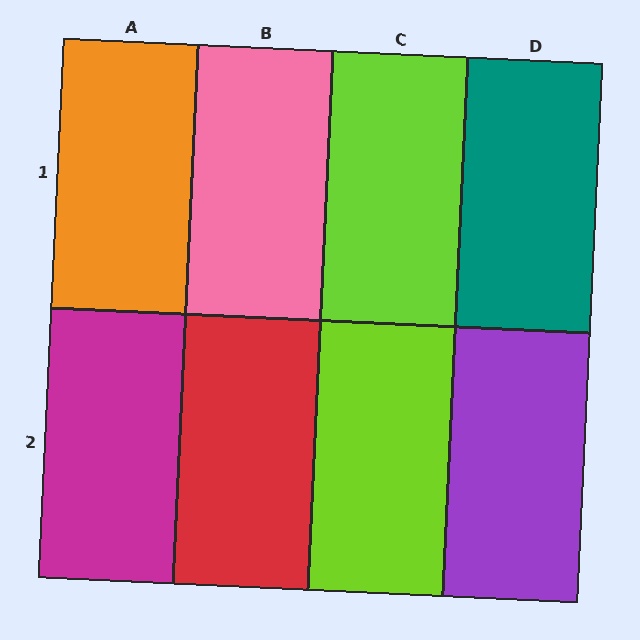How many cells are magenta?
1 cell is magenta.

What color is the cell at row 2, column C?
Lime.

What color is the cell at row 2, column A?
Magenta.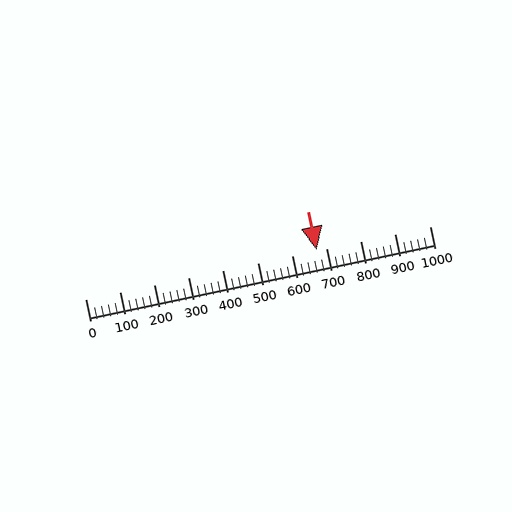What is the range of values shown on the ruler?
The ruler shows values from 0 to 1000.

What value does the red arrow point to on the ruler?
The red arrow points to approximately 671.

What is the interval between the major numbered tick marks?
The major tick marks are spaced 100 units apart.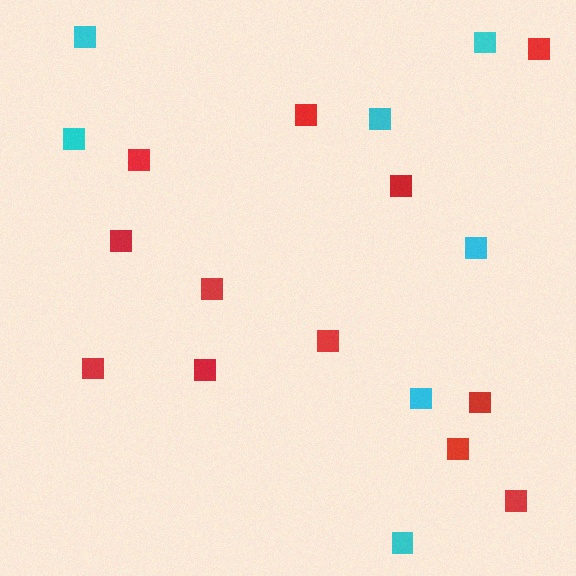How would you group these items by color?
There are 2 groups: one group of cyan squares (7) and one group of red squares (12).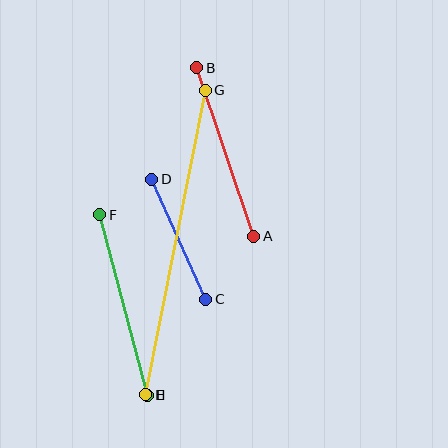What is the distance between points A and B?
The distance is approximately 178 pixels.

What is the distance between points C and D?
The distance is approximately 131 pixels.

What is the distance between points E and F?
The distance is approximately 187 pixels.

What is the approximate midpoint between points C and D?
The midpoint is at approximately (179, 239) pixels.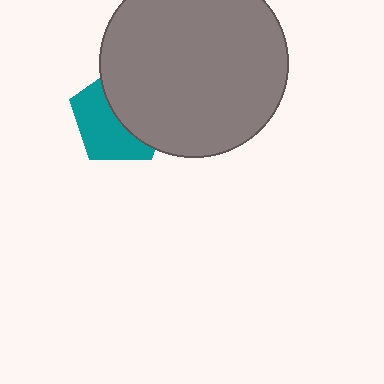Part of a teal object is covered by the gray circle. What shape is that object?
It is a pentagon.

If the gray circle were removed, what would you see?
You would see the complete teal pentagon.